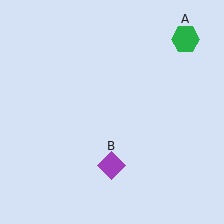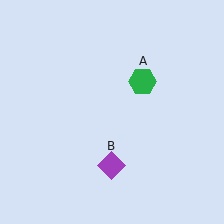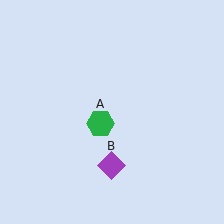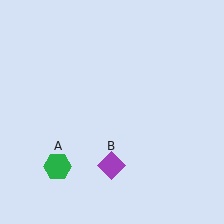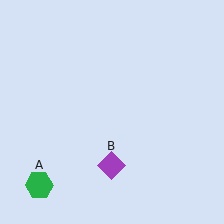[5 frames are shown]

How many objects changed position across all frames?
1 object changed position: green hexagon (object A).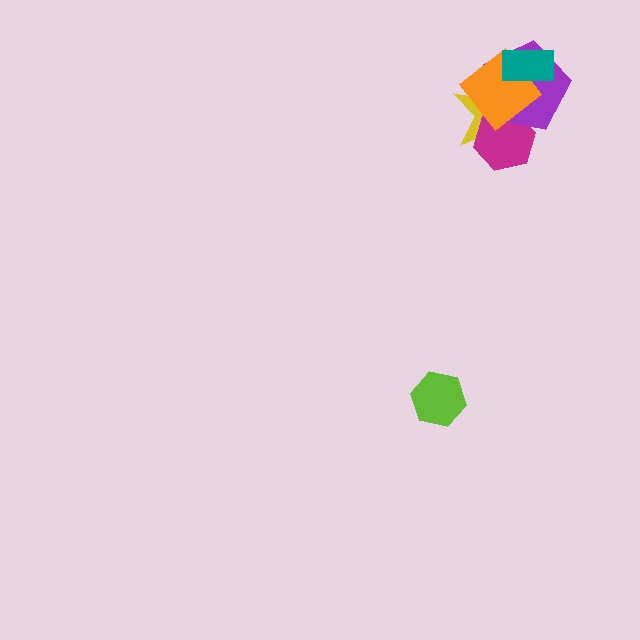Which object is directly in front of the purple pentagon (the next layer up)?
The orange diamond is directly in front of the purple pentagon.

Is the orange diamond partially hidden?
Yes, it is partially covered by another shape.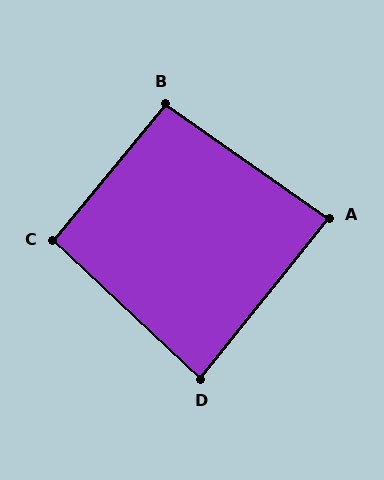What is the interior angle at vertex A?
Approximately 86 degrees (approximately right).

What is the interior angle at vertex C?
Approximately 94 degrees (approximately right).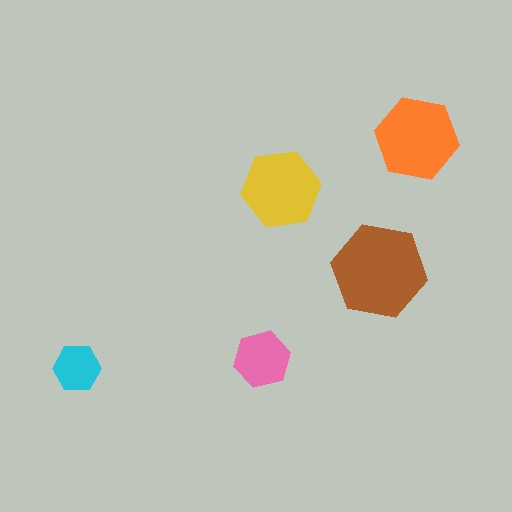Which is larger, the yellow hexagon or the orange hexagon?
The orange one.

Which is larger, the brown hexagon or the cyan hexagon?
The brown one.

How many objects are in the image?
There are 5 objects in the image.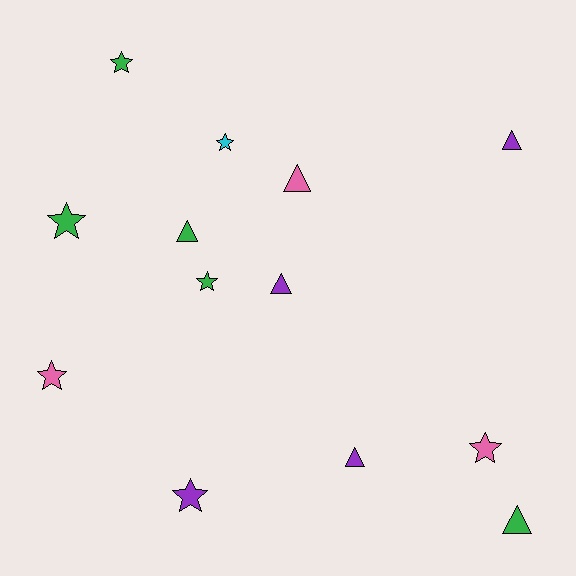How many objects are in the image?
There are 13 objects.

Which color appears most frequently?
Green, with 5 objects.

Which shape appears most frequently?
Star, with 7 objects.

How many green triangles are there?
There are 2 green triangles.